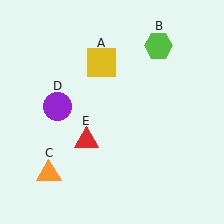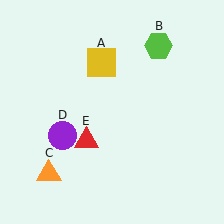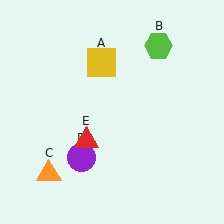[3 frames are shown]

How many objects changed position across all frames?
1 object changed position: purple circle (object D).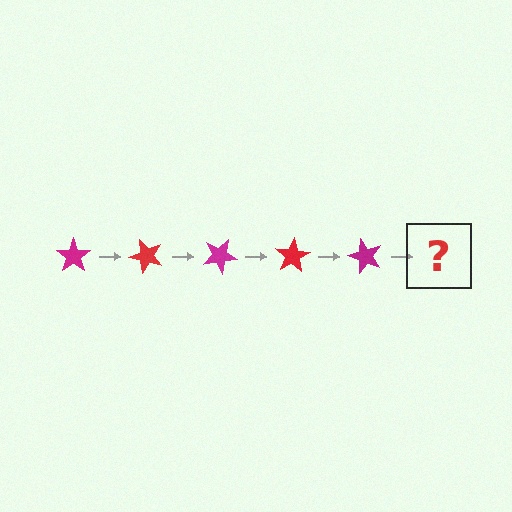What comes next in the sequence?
The next element should be a red star, rotated 250 degrees from the start.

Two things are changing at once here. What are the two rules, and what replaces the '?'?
The two rules are that it rotates 50 degrees each step and the color cycles through magenta and red. The '?' should be a red star, rotated 250 degrees from the start.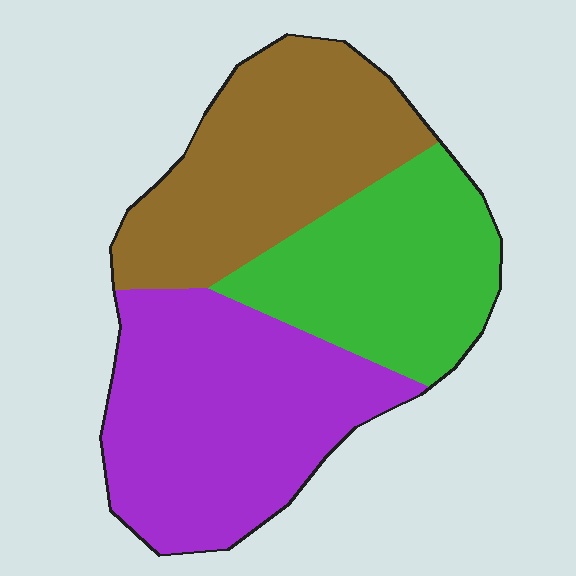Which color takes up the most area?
Purple, at roughly 40%.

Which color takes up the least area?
Green, at roughly 30%.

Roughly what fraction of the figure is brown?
Brown covers roughly 35% of the figure.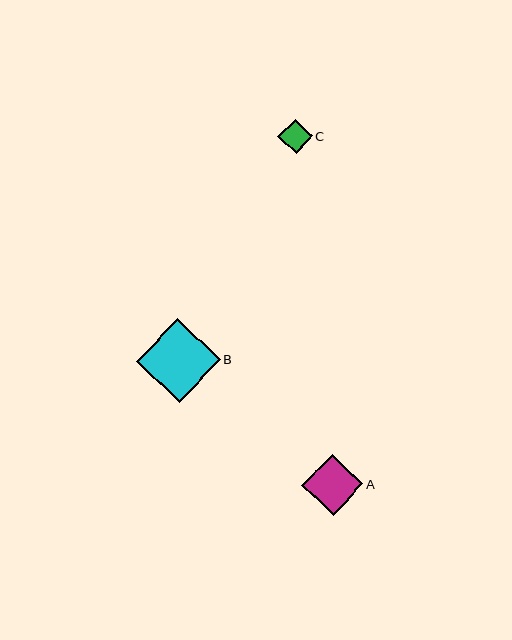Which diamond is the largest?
Diamond B is the largest with a size of approximately 84 pixels.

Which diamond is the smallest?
Diamond C is the smallest with a size of approximately 35 pixels.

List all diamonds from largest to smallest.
From largest to smallest: B, A, C.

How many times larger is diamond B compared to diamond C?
Diamond B is approximately 2.4 times the size of diamond C.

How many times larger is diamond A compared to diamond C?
Diamond A is approximately 1.8 times the size of diamond C.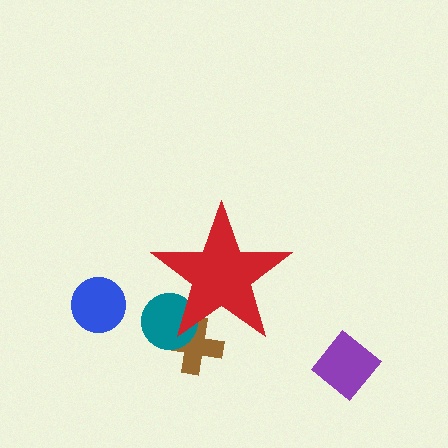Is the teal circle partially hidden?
Yes, the teal circle is partially hidden behind the red star.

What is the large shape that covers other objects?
A red star.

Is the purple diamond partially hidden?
No, the purple diamond is fully visible.